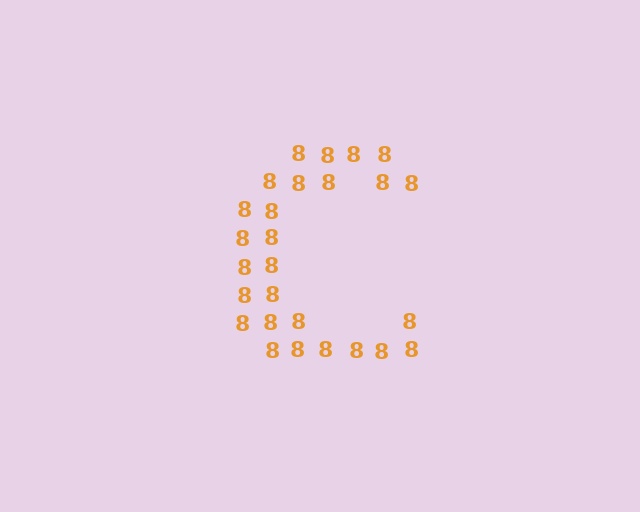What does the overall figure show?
The overall figure shows the letter C.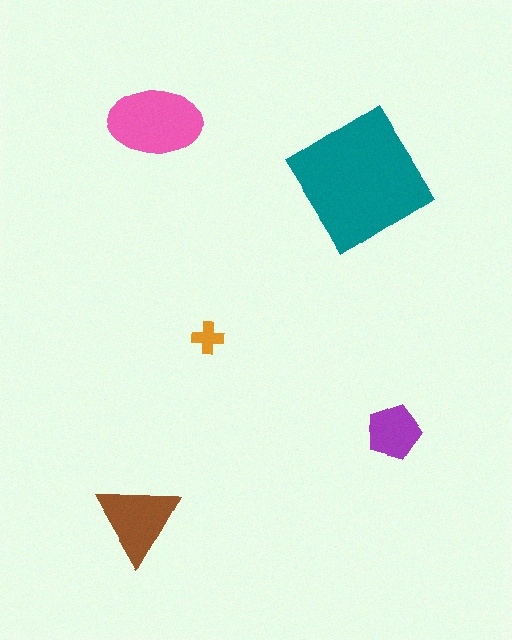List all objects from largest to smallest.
The teal diamond, the pink ellipse, the brown triangle, the purple pentagon, the orange cross.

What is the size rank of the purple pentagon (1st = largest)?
4th.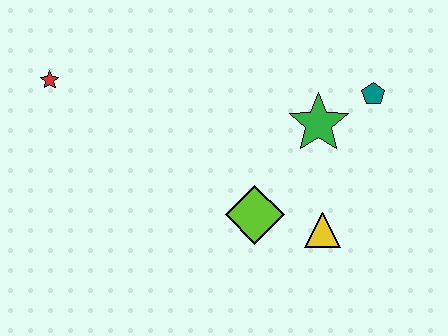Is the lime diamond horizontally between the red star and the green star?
Yes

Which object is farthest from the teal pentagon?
The red star is farthest from the teal pentagon.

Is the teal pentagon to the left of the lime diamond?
No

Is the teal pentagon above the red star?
No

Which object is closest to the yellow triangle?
The lime diamond is closest to the yellow triangle.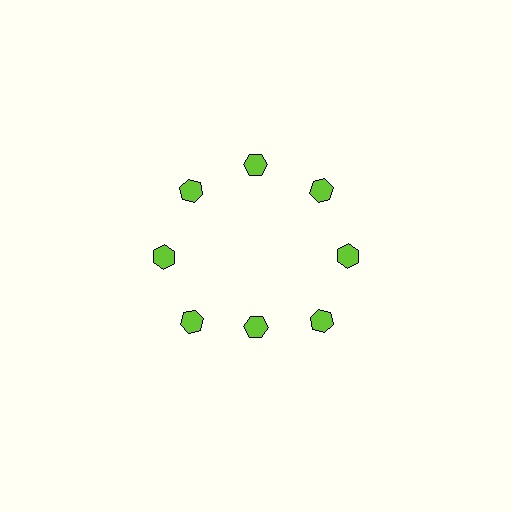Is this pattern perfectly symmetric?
No. The 8 lime hexagons are arranged in a ring, but one element near the 6 o'clock position is pulled inward toward the center, breaking the 8-fold rotational symmetry.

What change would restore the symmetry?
The symmetry would be restored by moving it outward, back onto the ring so that all 8 hexagons sit at equal angles and equal distance from the center.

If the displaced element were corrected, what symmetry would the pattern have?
It would have 8-fold rotational symmetry — the pattern would map onto itself every 45 degrees.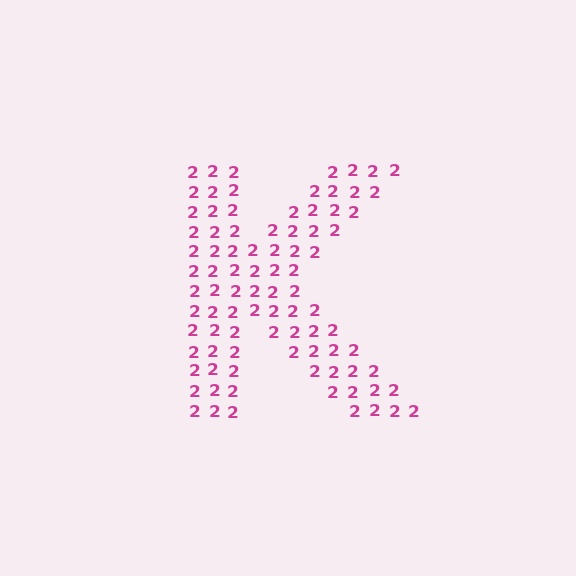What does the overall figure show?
The overall figure shows the letter K.